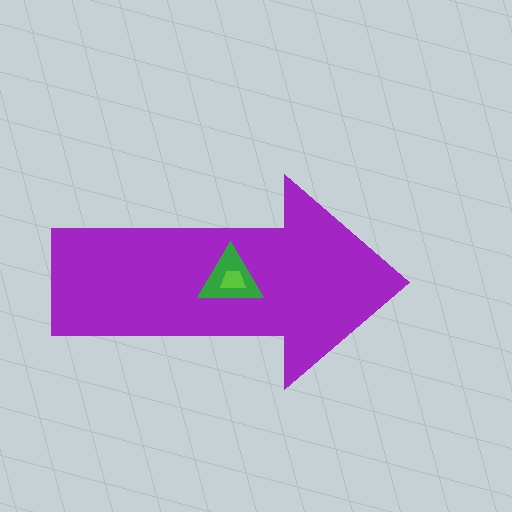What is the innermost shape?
The lime trapezoid.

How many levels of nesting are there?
3.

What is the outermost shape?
The purple arrow.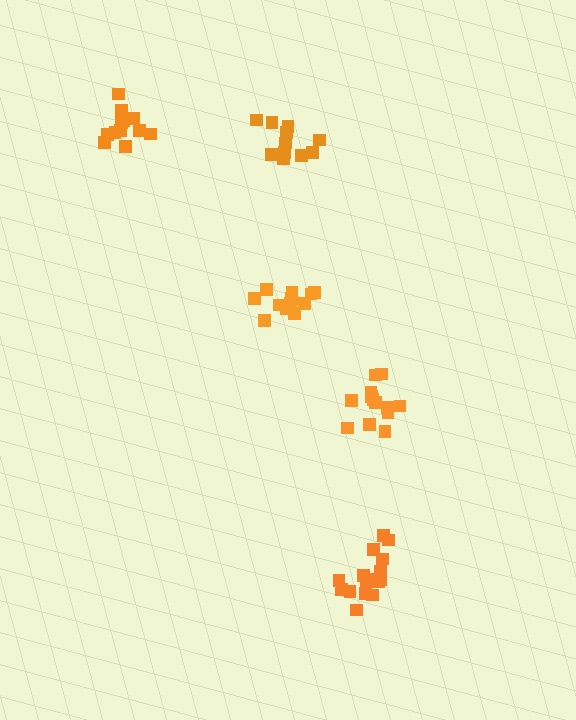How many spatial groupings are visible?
There are 5 spatial groupings.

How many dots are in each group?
Group 1: 16 dots, Group 2: 13 dots, Group 3: 13 dots, Group 4: 12 dots, Group 5: 11 dots (65 total).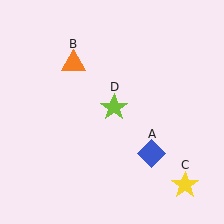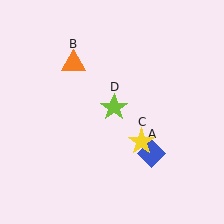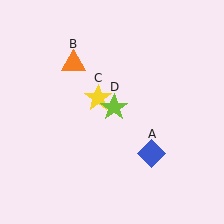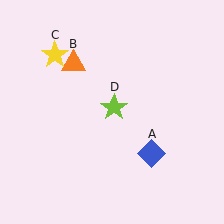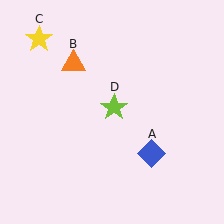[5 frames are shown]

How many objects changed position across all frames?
1 object changed position: yellow star (object C).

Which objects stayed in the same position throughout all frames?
Blue diamond (object A) and orange triangle (object B) and lime star (object D) remained stationary.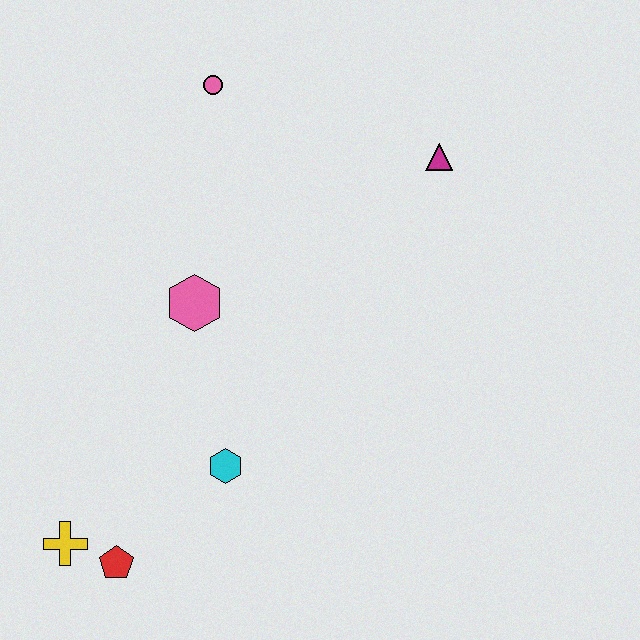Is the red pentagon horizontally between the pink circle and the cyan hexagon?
No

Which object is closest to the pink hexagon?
The cyan hexagon is closest to the pink hexagon.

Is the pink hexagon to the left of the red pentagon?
No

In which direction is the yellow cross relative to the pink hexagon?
The yellow cross is below the pink hexagon.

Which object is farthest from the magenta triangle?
The yellow cross is farthest from the magenta triangle.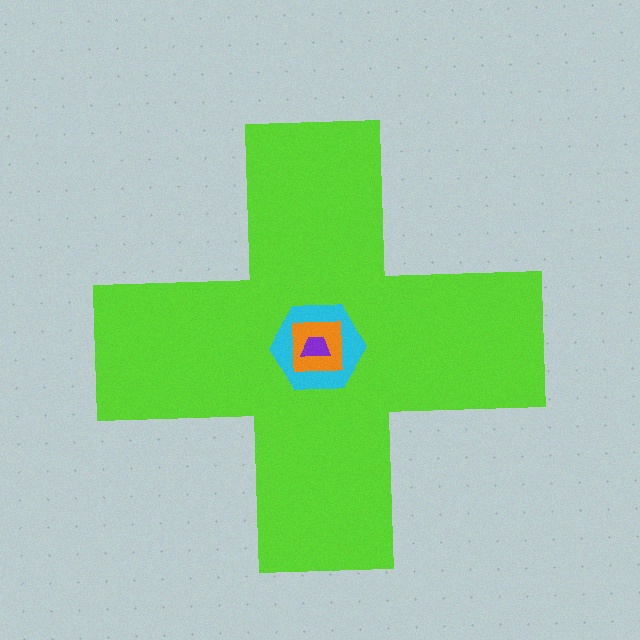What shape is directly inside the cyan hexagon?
The orange square.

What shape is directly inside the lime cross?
The cyan hexagon.